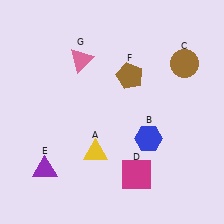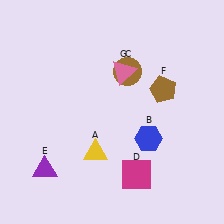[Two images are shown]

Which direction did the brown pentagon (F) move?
The brown pentagon (F) moved right.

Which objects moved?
The objects that moved are: the brown circle (C), the brown pentagon (F), the pink triangle (G).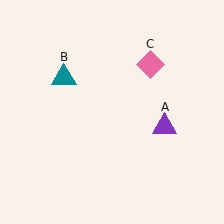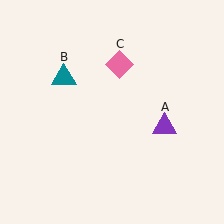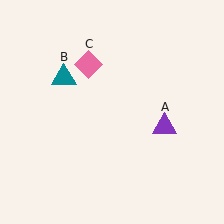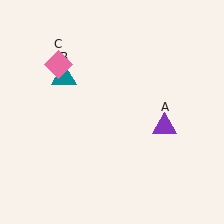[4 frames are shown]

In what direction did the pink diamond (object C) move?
The pink diamond (object C) moved left.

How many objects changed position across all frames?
1 object changed position: pink diamond (object C).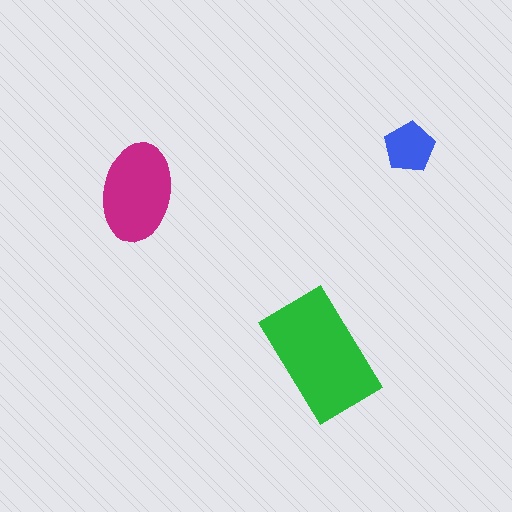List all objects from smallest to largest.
The blue pentagon, the magenta ellipse, the green rectangle.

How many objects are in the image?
There are 3 objects in the image.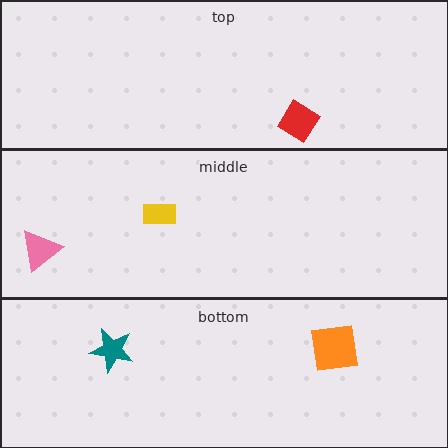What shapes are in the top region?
The red diamond.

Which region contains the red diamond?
The top region.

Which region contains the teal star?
The bottom region.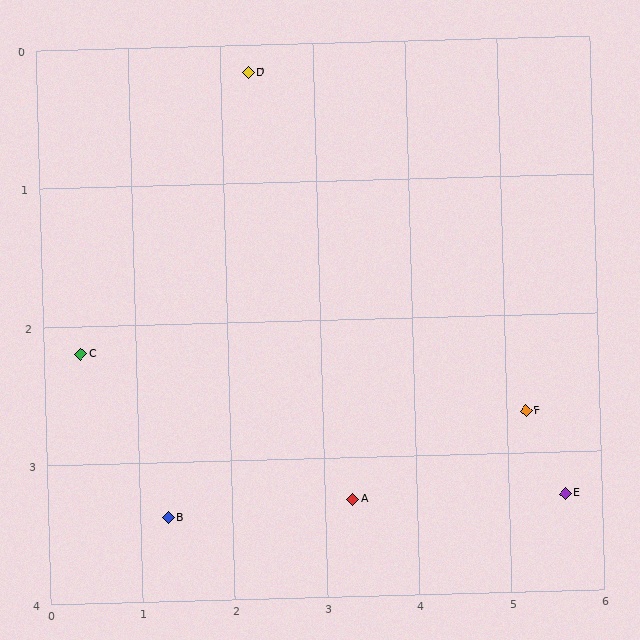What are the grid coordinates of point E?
Point E is at approximately (5.6, 3.3).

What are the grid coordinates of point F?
Point F is at approximately (5.2, 2.7).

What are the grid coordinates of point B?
Point B is at approximately (1.3, 3.4).